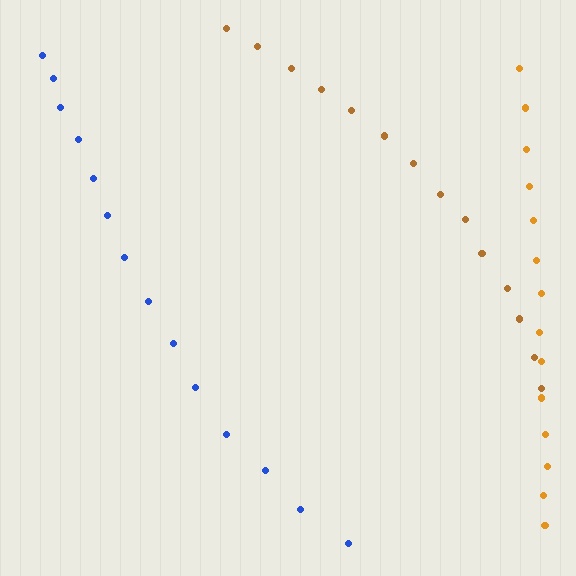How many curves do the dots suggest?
There are 3 distinct paths.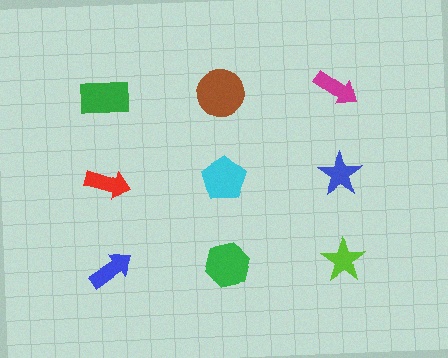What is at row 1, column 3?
A magenta arrow.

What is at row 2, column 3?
A blue star.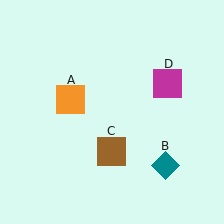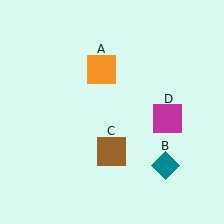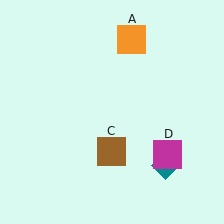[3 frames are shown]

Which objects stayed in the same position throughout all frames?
Teal diamond (object B) and brown square (object C) remained stationary.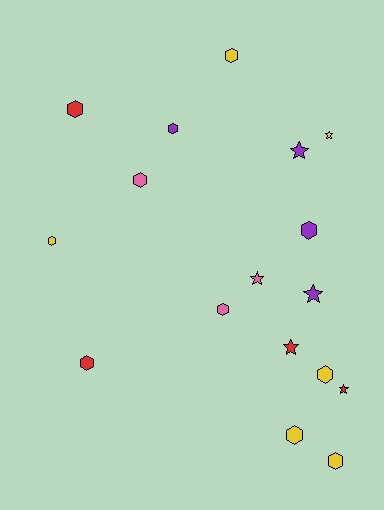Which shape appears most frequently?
Hexagon, with 11 objects.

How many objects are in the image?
There are 17 objects.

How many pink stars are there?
There is 1 pink star.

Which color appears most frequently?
Yellow, with 6 objects.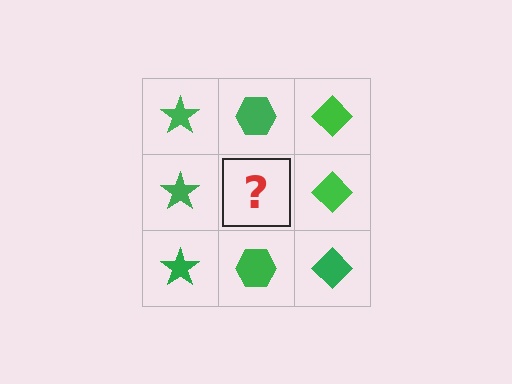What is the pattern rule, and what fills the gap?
The rule is that each column has a consistent shape. The gap should be filled with a green hexagon.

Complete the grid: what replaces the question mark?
The question mark should be replaced with a green hexagon.